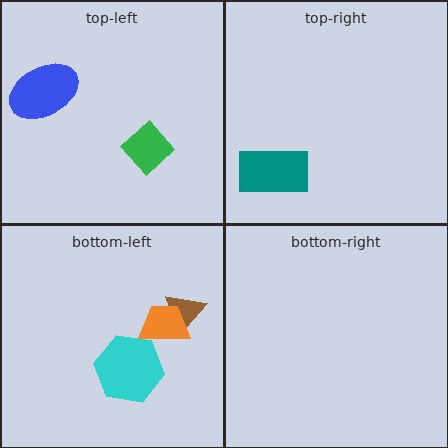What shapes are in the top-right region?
The teal rectangle.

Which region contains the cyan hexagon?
The bottom-left region.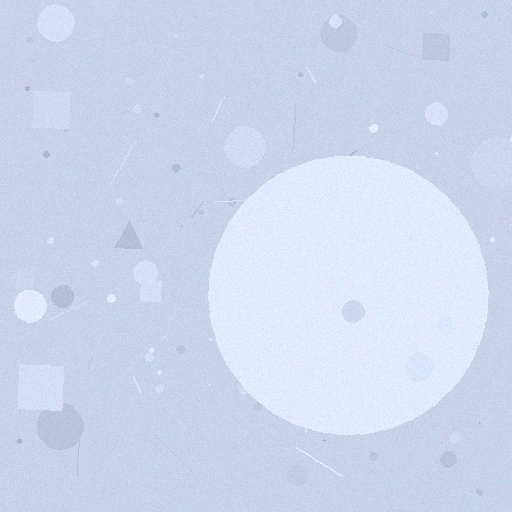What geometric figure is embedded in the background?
A circle is embedded in the background.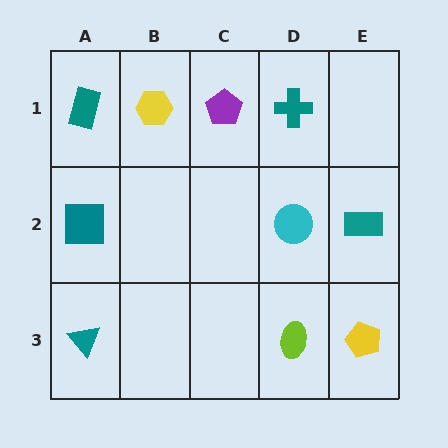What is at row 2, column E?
A teal rectangle.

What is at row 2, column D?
A cyan circle.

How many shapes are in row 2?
3 shapes.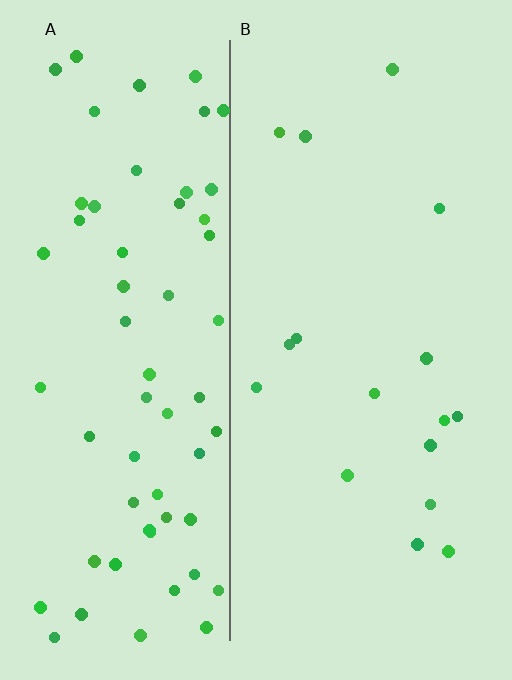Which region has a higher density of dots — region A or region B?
A (the left).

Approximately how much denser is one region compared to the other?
Approximately 3.8× — region A over region B.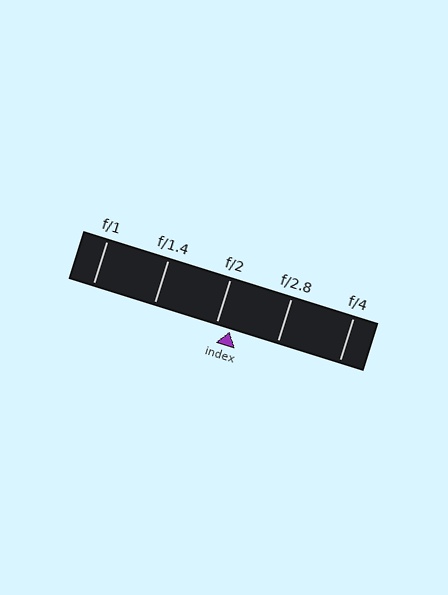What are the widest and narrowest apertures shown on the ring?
The widest aperture shown is f/1 and the narrowest is f/4.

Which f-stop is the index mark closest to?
The index mark is closest to f/2.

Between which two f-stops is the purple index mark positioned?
The index mark is between f/2 and f/2.8.